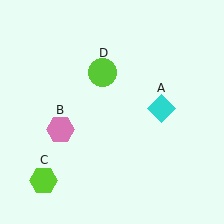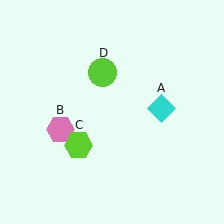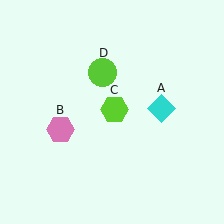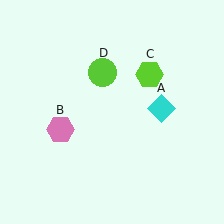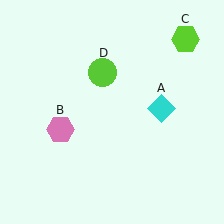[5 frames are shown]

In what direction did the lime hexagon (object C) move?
The lime hexagon (object C) moved up and to the right.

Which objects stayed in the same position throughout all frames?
Cyan diamond (object A) and pink hexagon (object B) and lime circle (object D) remained stationary.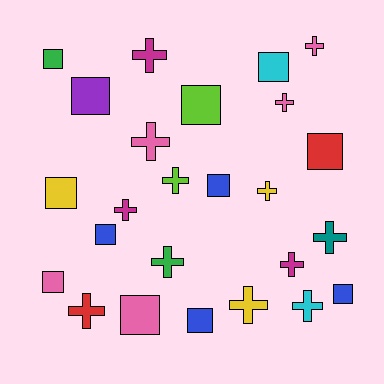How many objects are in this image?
There are 25 objects.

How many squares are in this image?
There are 12 squares.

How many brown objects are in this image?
There are no brown objects.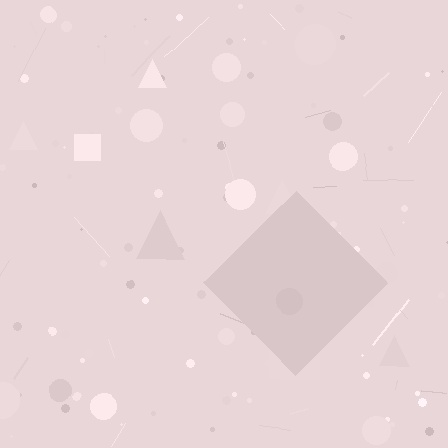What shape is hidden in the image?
A diamond is hidden in the image.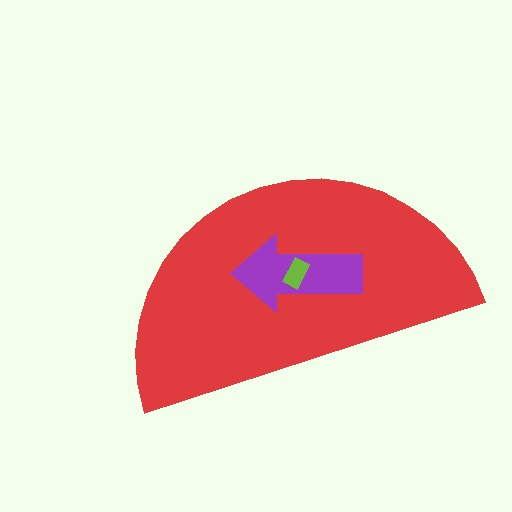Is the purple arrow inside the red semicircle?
Yes.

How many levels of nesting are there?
3.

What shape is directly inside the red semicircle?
The purple arrow.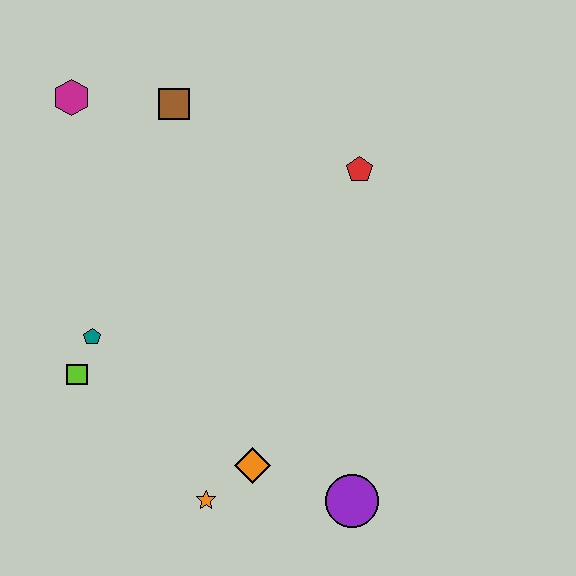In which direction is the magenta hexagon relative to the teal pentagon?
The magenta hexagon is above the teal pentagon.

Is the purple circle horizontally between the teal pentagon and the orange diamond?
No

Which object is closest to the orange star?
The orange diamond is closest to the orange star.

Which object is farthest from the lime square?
The red pentagon is farthest from the lime square.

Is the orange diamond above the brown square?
No